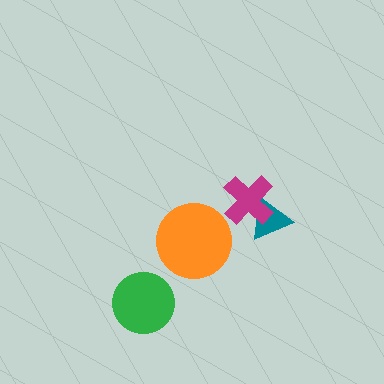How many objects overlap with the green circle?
0 objects overlap with the green circle.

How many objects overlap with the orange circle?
0 objects overlap with the orange circle.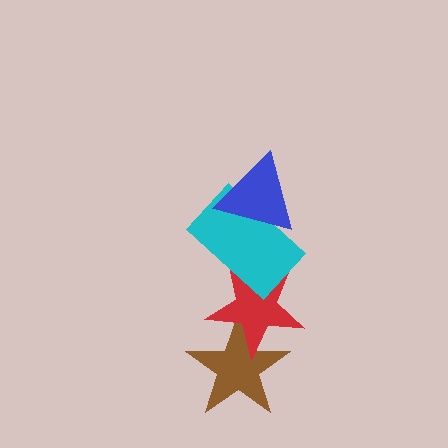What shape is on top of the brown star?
The red star is on top of the brown star.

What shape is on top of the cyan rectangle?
The blue triangle is on top of the cyan rectangle.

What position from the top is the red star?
The red star is 3rd from the top.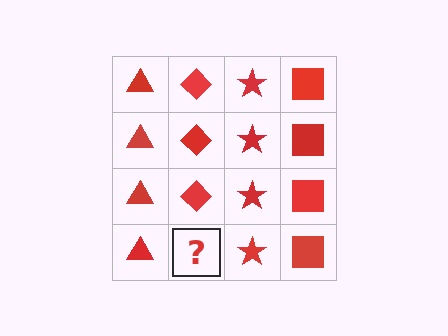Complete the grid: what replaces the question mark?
The question mark should be replaced with a red diamond.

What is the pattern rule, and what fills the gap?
The rule is that each column has a consistent shape. The gap should be filled with a red diamond.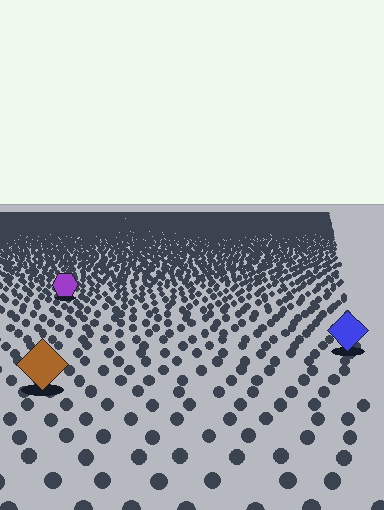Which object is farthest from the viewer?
The purple hexagon is farthest from the viewer. It appears smaller and the ground texture around it is denser.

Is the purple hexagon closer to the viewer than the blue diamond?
No. The blue diamond is closer — you can tell from the texture gradient: the ground texture is coarser near it.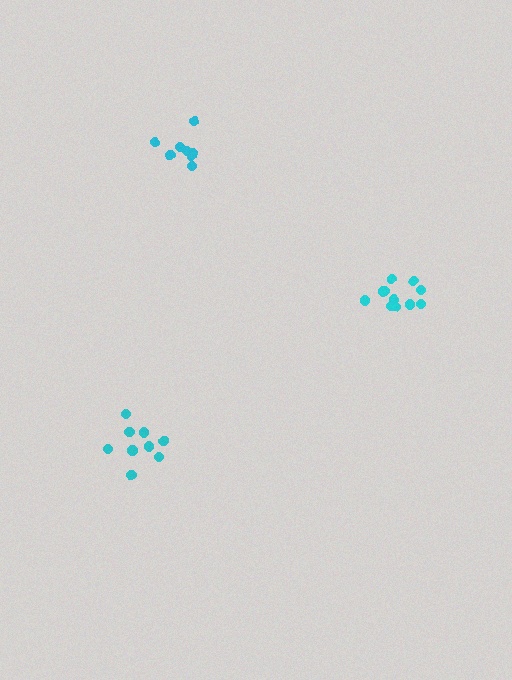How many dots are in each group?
Group 1: 11 dots, Group 2: 8 dots, Group 3: 9 dots (28 total).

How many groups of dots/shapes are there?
There are 3 groups.